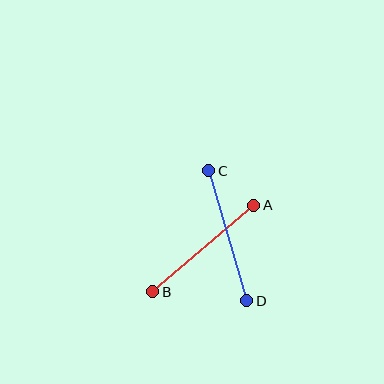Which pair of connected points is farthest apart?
Points C and D are farthest apart.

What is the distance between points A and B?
The distance is approximately 133 pixels.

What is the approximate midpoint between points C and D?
The midpoint is at approximately (228, 236) pixels.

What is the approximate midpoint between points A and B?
The midpoint is at approximately (203, 248) pixels.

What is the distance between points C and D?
The distance is approximately 135 pixels.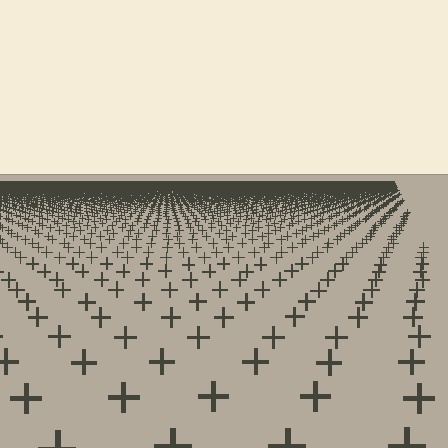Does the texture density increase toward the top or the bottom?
Density increases toward the top.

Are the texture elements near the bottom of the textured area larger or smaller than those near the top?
Larger. Near the bottom, elements are closer to the viewer and appear at a bigger on-screen size.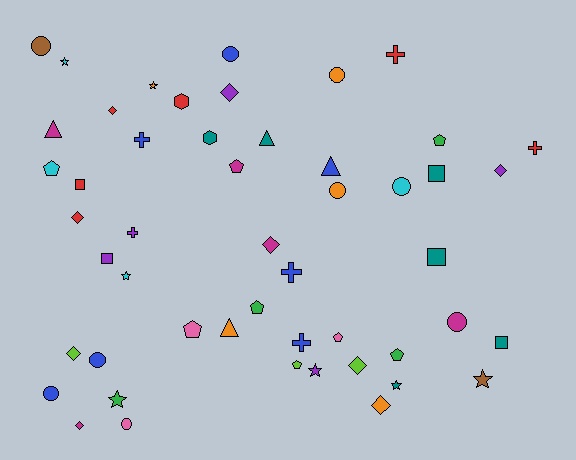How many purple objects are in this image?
There are 5 purple objects.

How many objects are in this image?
There are 50 objects.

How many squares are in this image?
There are 5 squares.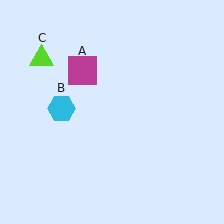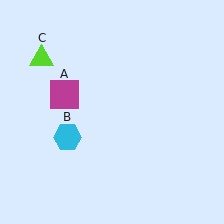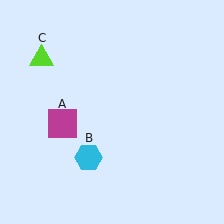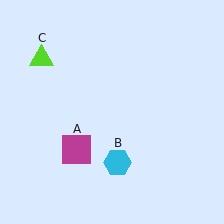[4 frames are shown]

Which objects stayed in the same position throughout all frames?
Lime triangle (object C) remained stationary.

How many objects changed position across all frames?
2 objects changed position: magenta square (object A), cyan hexagon (object B).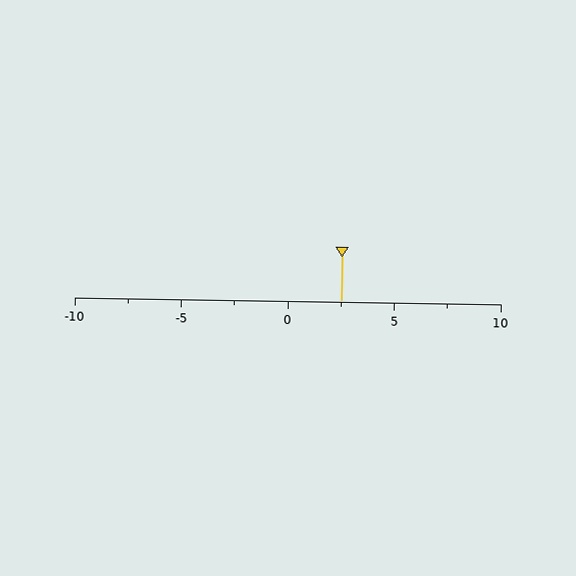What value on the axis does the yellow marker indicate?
The marker indicates approximately 2.5.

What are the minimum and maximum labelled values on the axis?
The axis runs from -10 to 10.